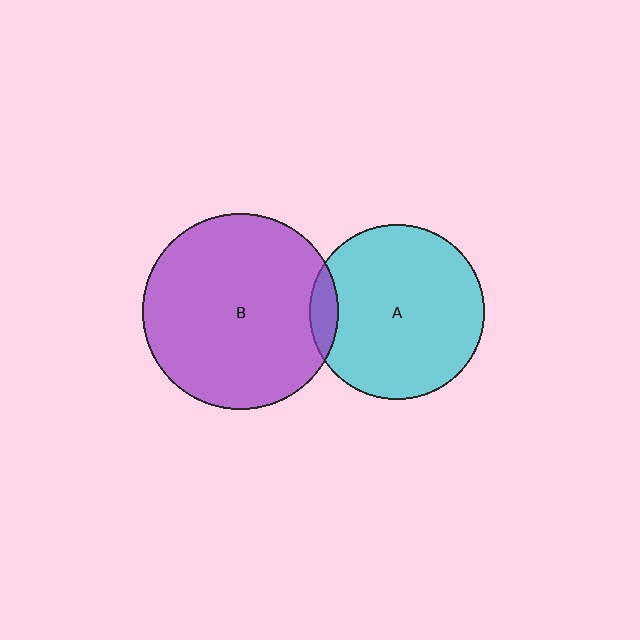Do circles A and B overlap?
Yes.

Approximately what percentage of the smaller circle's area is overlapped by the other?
Approximately 10%.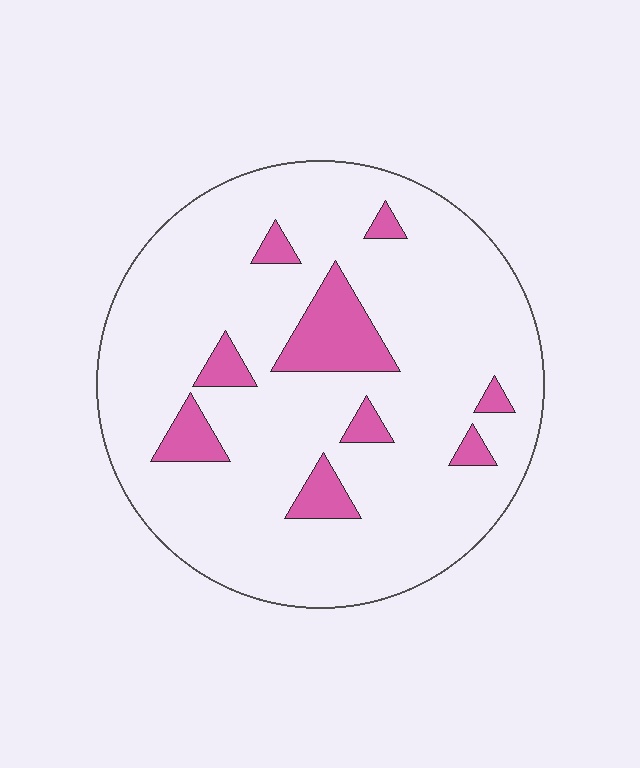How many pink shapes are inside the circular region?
9.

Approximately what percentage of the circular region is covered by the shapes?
Approximately 15%.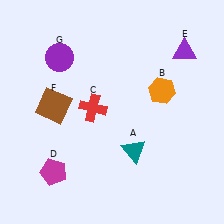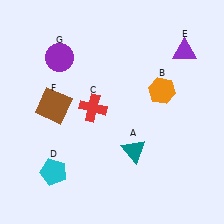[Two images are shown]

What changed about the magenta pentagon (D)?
In Image 1, D is magenta. In Image 2, it changed to cyan.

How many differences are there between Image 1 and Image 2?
There is 1 difference between the two images.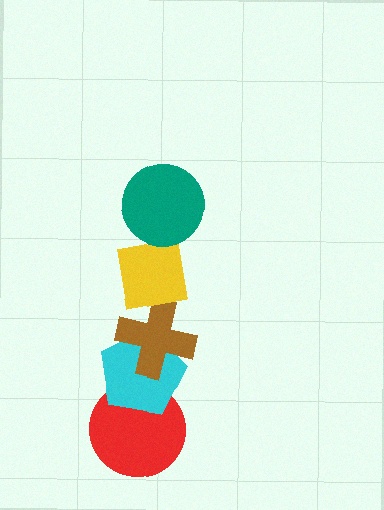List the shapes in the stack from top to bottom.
From top to bottom: the teal circle, the yellow square, the brown cross, the cyan pentagon, the red circle.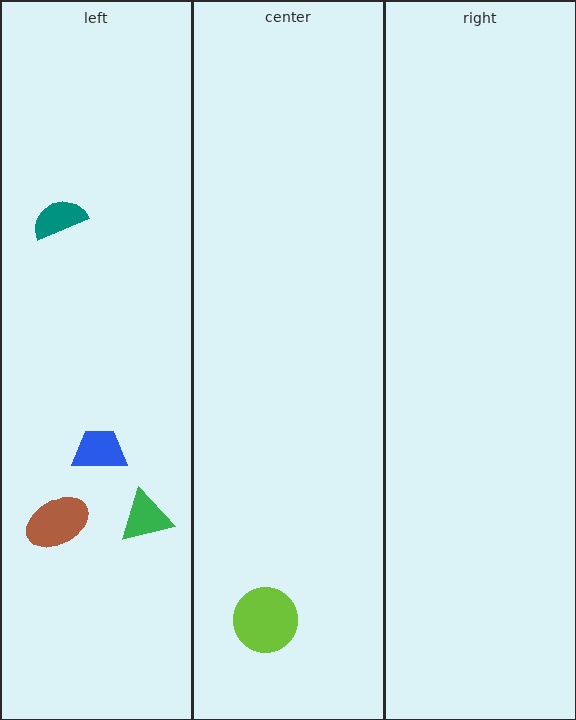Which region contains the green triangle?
The left region.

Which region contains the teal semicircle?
The left region.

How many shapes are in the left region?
4.